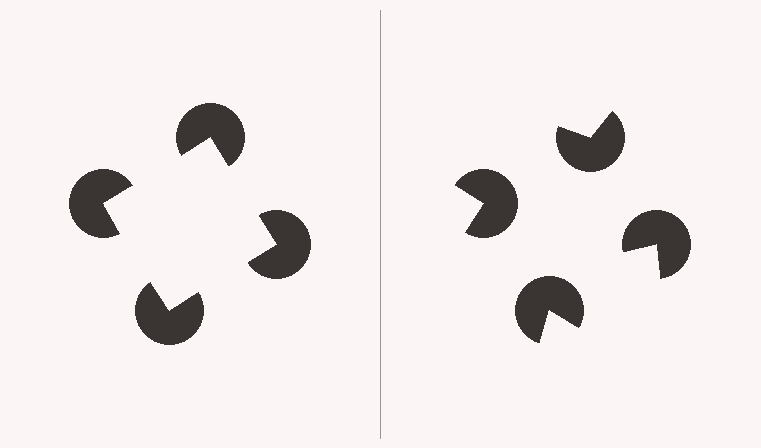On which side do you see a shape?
An illusory square appears on the left side. On the right side the wedge cuts are rotated, so no coherent shape forms.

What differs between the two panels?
The pac-man discs are positioned identically on both sides; only the wedge orientations differ. On the left they align to a square; on the right they are misaligned.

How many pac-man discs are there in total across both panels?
8 — 4 on each side.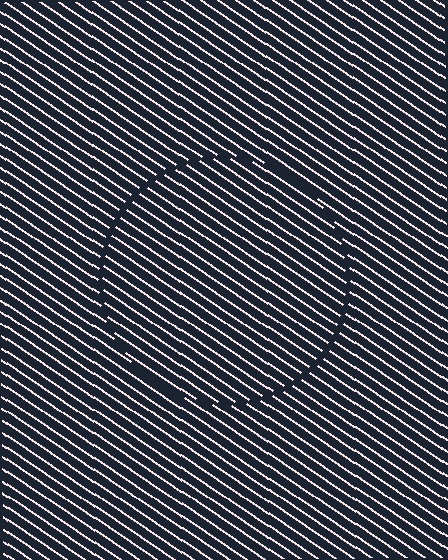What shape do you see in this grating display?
An illusory circle. The interior of the shape contains the same grating, shifted by half a period — the contour is defined by the phase discontinuity where line-ends from the inner and outer gratings abut.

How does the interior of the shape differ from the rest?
The interior of the shape contains the same grating, shifted by half a period — the contour is defined by the phase discontinuity where line-ends from the inner and outer gratings abut.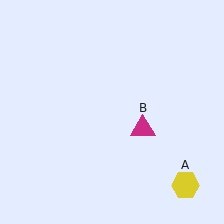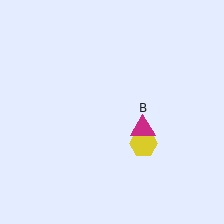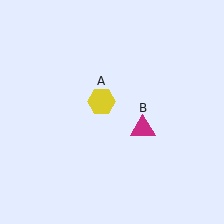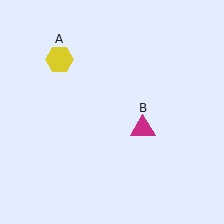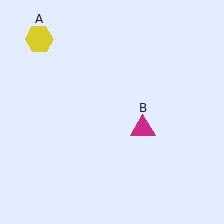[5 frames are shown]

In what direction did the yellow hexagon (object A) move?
The yellow hexagon (object A) moved up and to the left.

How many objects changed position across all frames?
1 object changed position: yellow hexagon (object A).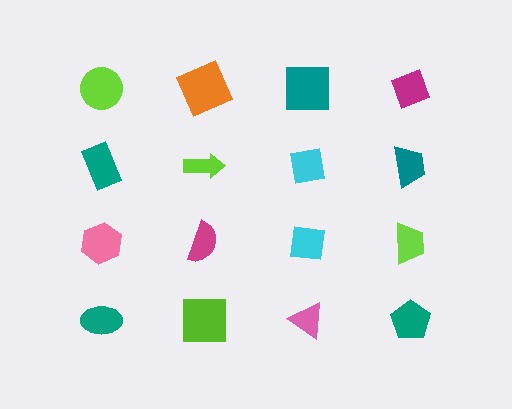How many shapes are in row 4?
4 shapes.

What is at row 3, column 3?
A cyan square.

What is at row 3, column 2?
A magenta semicircle.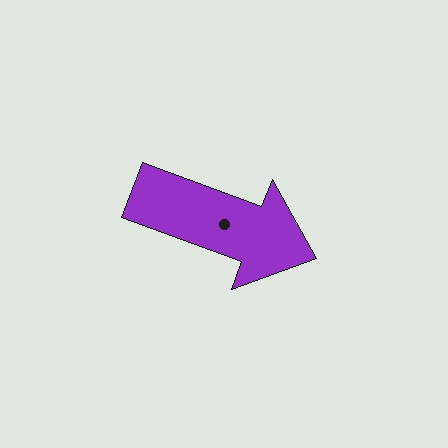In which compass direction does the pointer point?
East.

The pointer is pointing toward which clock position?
Roughly 4 o'clock.